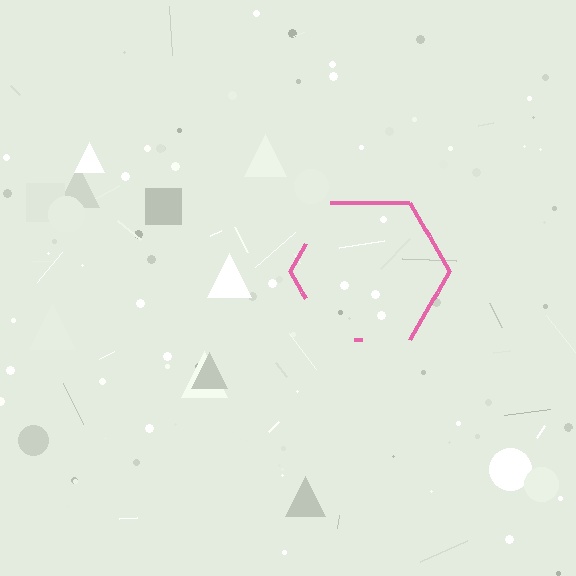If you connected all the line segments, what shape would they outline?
They would outline a hexagon.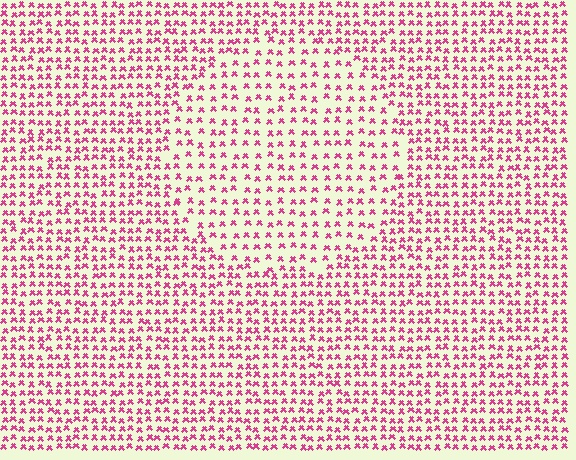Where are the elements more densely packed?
The elements are more densely packed outside the circle boundary.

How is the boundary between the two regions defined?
The boundary is defined by a change in element density (approximately 1.6x ratio). All elements are the same color, size, and shape.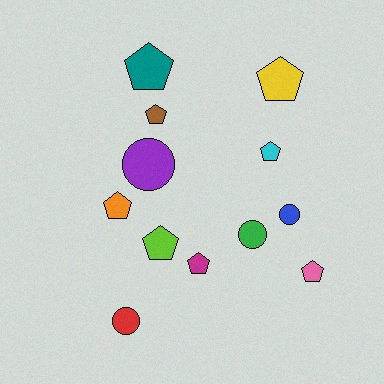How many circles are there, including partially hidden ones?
There are 4 circles.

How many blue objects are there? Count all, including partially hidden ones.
There is 1 blue object.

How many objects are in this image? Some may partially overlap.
There are 12 objects.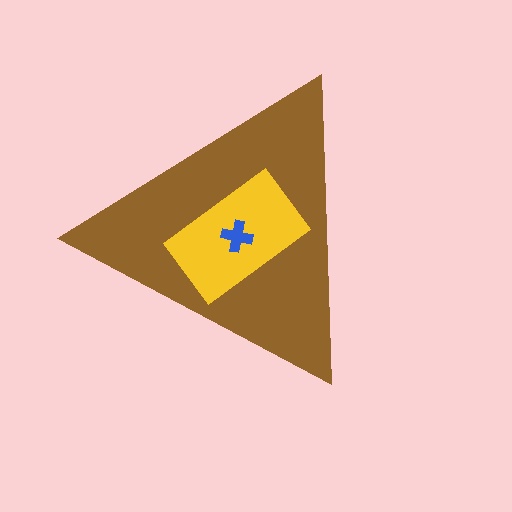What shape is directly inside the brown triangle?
The yellow rectangle.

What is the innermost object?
The blue cross.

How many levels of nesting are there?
3.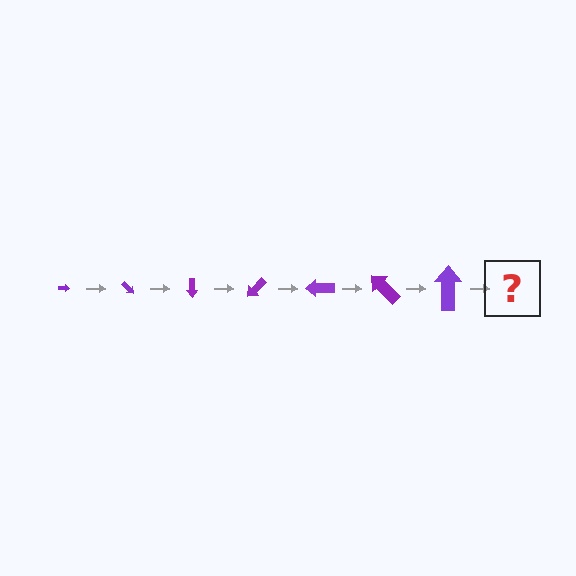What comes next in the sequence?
The next element should be an arrow, larger than the previous one and rotated 315 degrees from the start.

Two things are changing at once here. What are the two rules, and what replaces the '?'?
The two rules are that the arrow grows larger each step and it rotates 45 degrees each step. The '?' should be an arrow, larger than the previous one and rotated 315 degrees from the start.